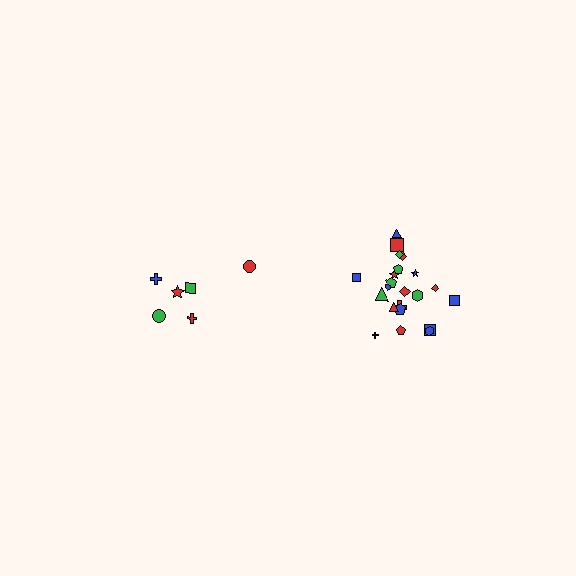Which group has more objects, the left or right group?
The right group.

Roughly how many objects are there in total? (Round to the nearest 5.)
Roughly 30 objects in total.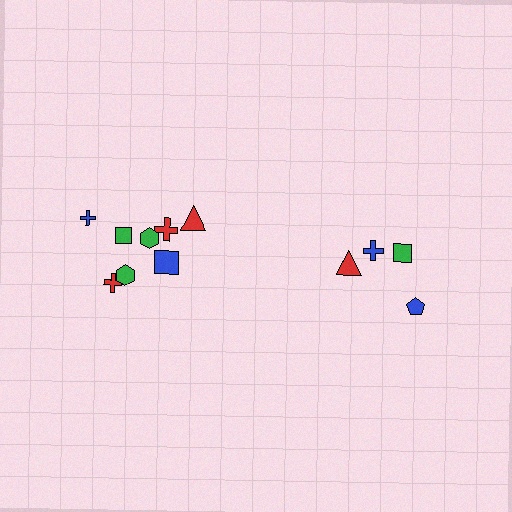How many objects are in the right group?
There are 4 objects.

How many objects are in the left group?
There are 8 objects.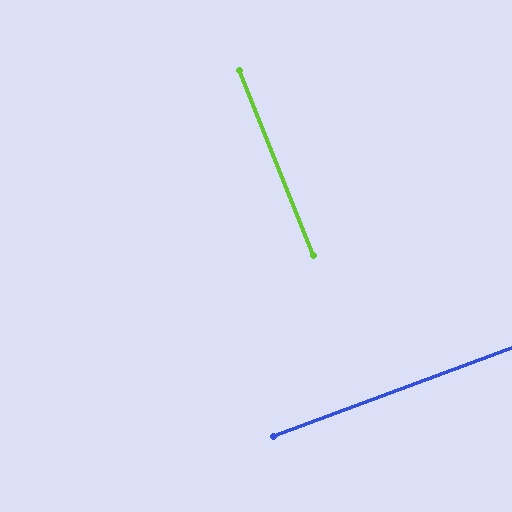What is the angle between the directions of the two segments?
Approximately 88 degrees.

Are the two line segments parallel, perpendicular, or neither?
Perpendicular — they meet at approximately 88°.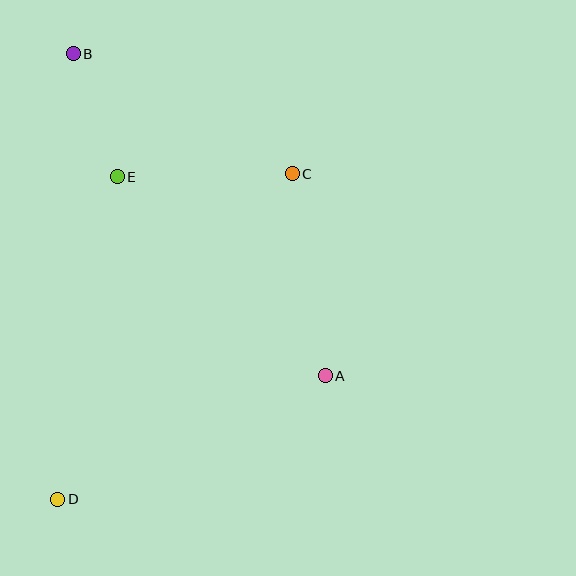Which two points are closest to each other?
Points B and E are closest to each other.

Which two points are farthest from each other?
Points B and D are farthest from each other.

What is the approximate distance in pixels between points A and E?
The distance between A and E is approximately 288 pixels.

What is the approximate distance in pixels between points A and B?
The distance between A and B is approximately 409 pixels.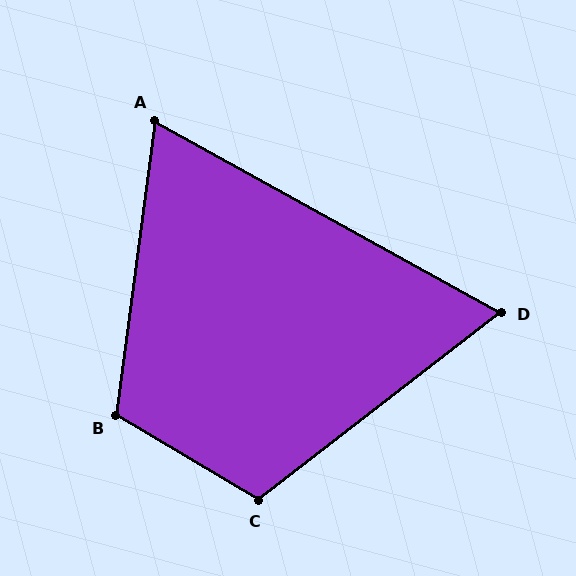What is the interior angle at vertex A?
Approximately 68 degrees (acute).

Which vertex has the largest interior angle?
B, at approximately 113 degrees.